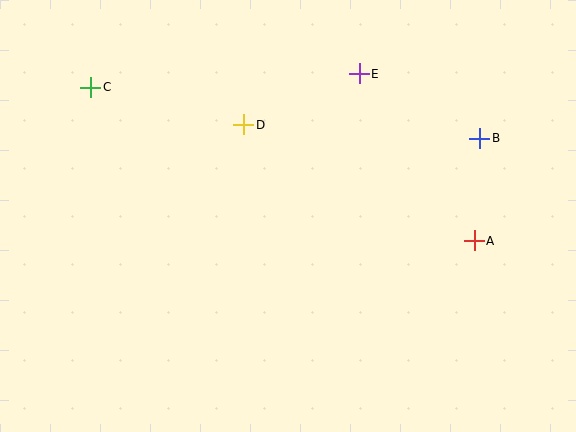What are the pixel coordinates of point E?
Point E is at (359, 74).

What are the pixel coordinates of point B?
Point B is at (480, 138).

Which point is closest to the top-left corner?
Point C is closest to the top-left corner.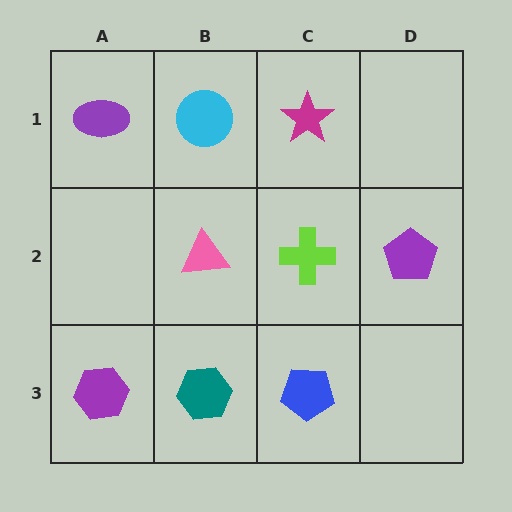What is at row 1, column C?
A magenta star.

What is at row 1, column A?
A purple ellipse.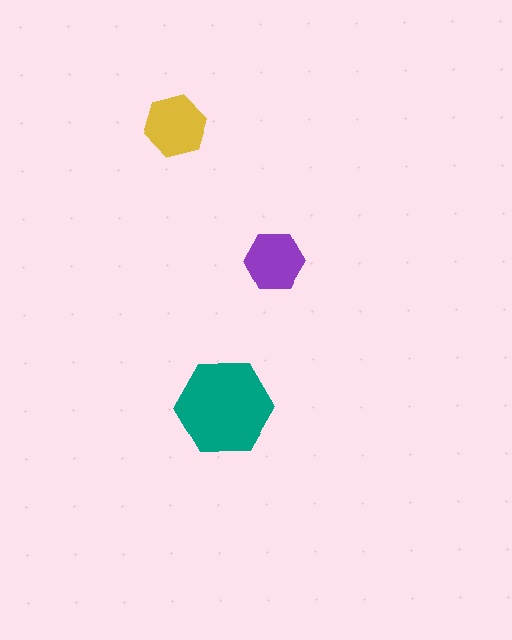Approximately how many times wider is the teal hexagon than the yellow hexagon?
About 1.5 times wider.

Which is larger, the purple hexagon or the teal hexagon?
The teal one.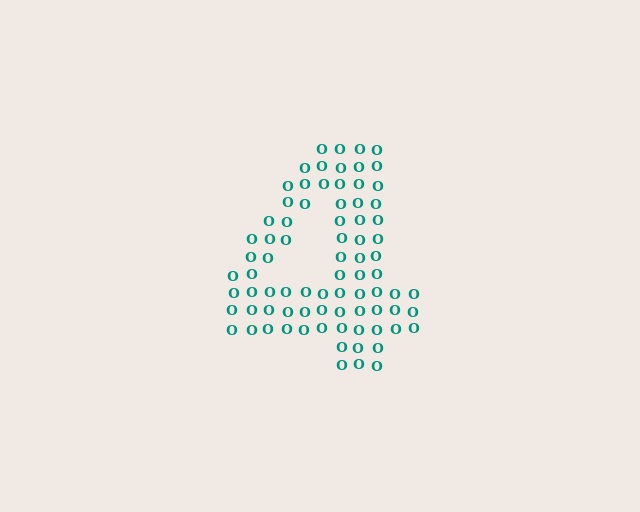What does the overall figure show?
The overall figure shows the digit 4.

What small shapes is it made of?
It is made of small letter O's.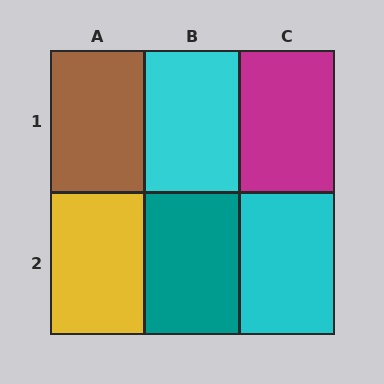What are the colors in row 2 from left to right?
Yellow, teal, cyan.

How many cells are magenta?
1 cell is magenta.